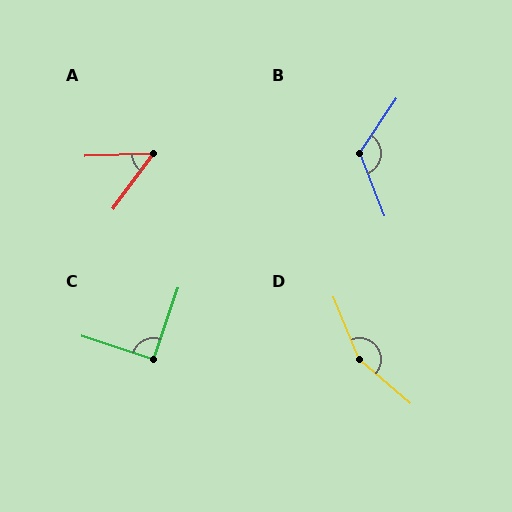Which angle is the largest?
D, at approximately 153 degrees.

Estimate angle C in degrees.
Approximately 91 degrees.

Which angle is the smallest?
A, at approximately 52 degrees.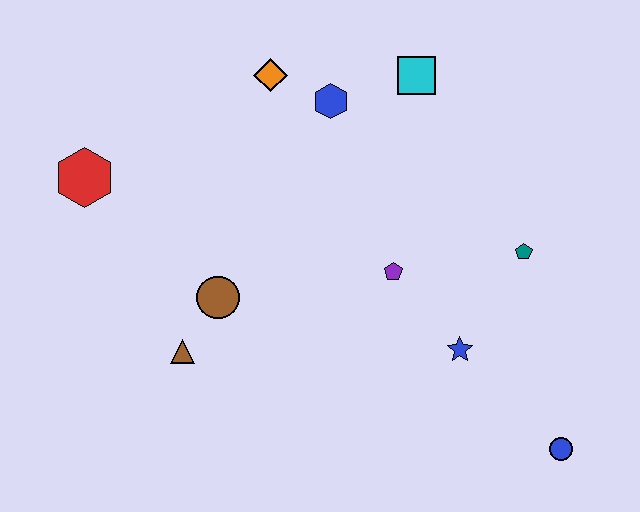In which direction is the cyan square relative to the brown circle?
The cyan square is above the brown circle.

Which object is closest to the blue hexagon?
The orange diamond is closest to the blue hexagon.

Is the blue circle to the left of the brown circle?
No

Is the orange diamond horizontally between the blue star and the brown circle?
Yes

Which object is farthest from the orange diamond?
The blue circle is farthest from the orange diamond.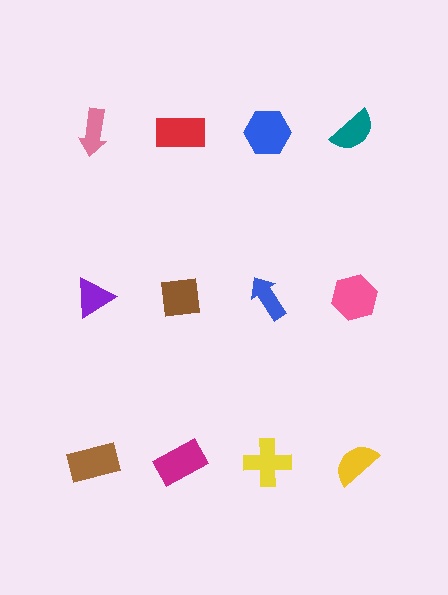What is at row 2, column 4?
A pink hexagon.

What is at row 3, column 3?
A yellow cross.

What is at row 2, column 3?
A blue arrow.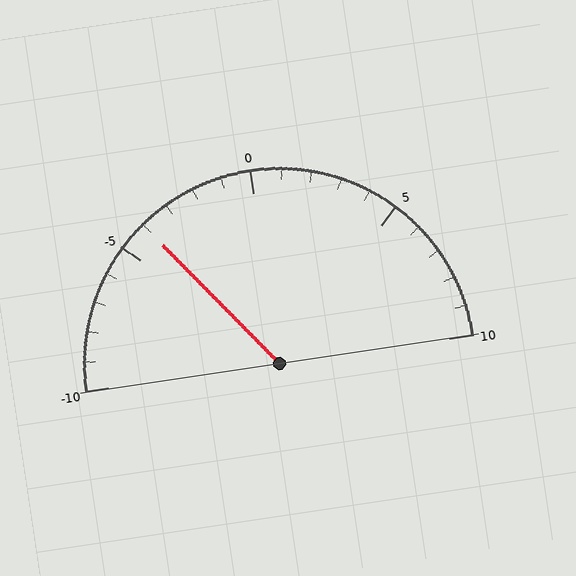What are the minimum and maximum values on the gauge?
The gauge ranges from -10 to 10.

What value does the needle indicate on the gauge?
The needle indicates approximately -4.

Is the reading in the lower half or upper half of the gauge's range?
The reading is in the lower half of the range (-10 to 10).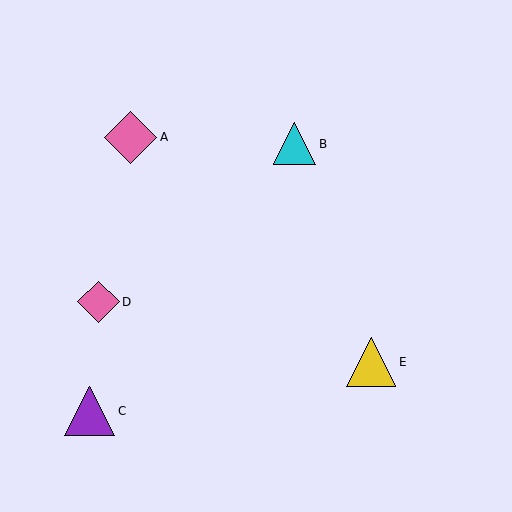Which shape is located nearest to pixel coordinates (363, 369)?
The yellow triangle (labeled E) at (371, 362) is nearest to that location.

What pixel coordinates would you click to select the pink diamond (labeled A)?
Click at (131, 137) to select the pink diamond A.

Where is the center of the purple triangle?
The center of the purple triangle is at (90, 411).